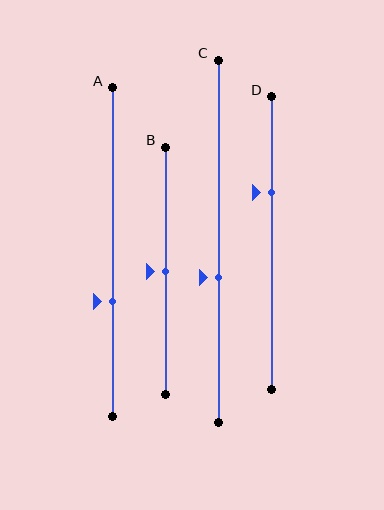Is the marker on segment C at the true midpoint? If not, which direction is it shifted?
No, the marker on segment C is shifted downward by about 10% of the segment length.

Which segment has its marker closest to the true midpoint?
Segment B has its marker closest to the true midpoint.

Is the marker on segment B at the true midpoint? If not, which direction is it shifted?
Yes, the marker on segment B is at the true midpoint.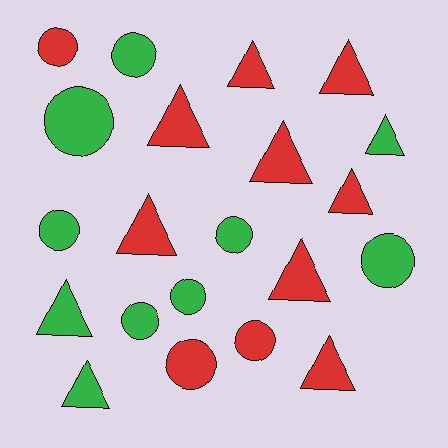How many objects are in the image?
There are 21 objects.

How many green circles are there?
There are 7 green circles.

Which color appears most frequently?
Red, with 11 objects.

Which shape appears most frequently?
Triangle, with 11 objects.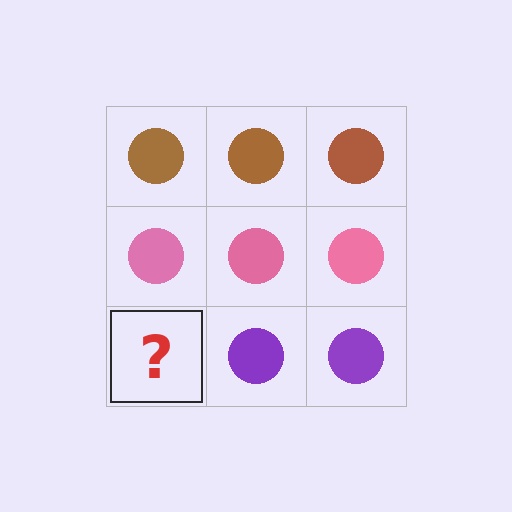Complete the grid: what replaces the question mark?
The question mark should be replaced with a purple circle.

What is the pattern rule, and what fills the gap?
The rule is that each row has a consistent color. The gap should be filled with a purple circle.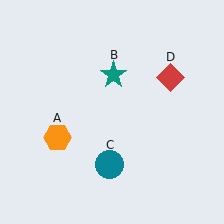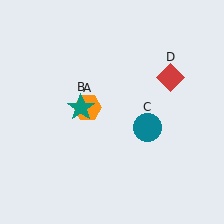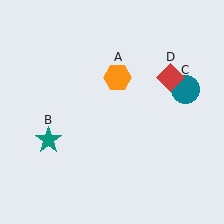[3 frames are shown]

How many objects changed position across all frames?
3 objects changed position: orange hexagon (object A), teal star (object B), teal circle (object C).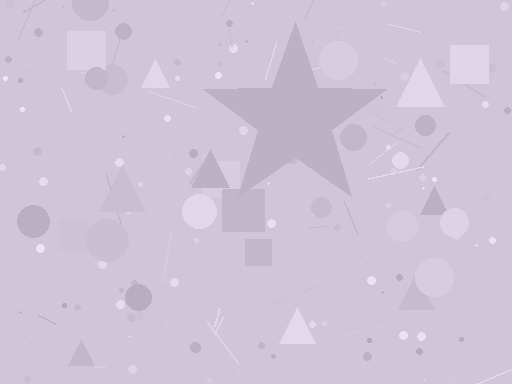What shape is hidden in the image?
A star is hidden in the image.